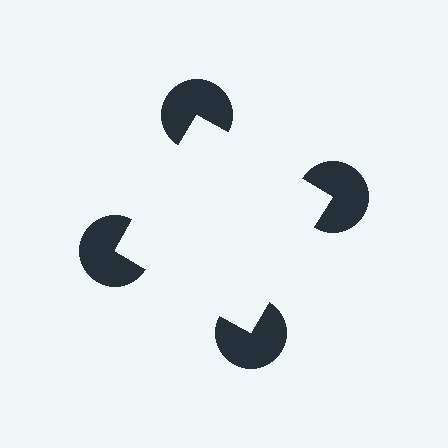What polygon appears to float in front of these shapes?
An illusory square — its edges are inferred from the aligned wedge cuts in the pac-man discs, not physically drawn.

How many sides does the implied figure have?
4 sides.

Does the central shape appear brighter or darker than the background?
It typically appears slightly brighter than the background, even though no actual brightness change is drawn.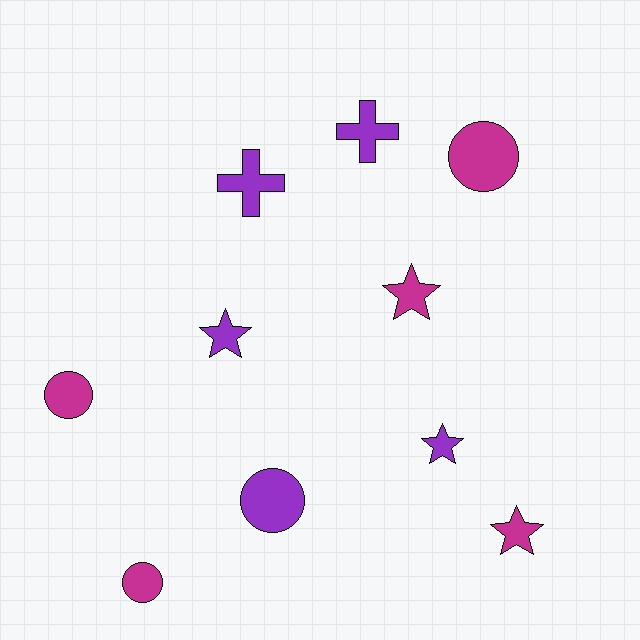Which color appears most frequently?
Magenta, with 5 objects.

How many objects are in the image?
There are 10 objects.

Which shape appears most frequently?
Circle, with 4 objects.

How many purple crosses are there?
There are 2 purple crosses.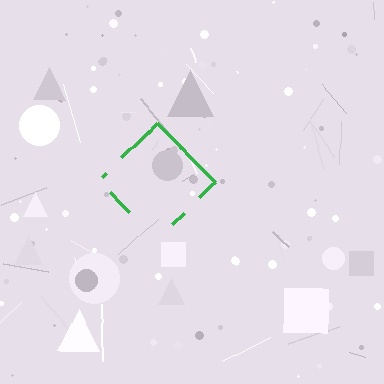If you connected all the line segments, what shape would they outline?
They would outline a diamond.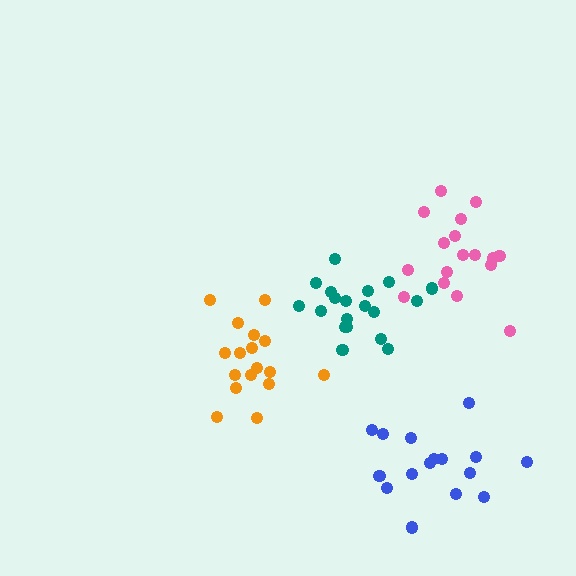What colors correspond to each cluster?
The clusters are colored: teal, blue, orange, pink.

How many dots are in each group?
Group 1: 19 dots, Group 2: 16 dots, Group 3: 17 dots, Group 4: 17 dots (69 total).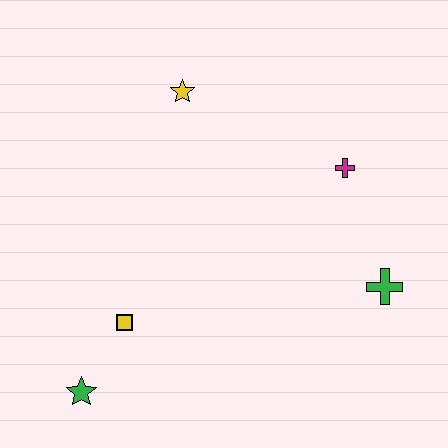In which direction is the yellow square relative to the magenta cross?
The yellow square is to the left of the magenta cross.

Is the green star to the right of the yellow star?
No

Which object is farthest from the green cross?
The green star is farthest from the green cross.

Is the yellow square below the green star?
No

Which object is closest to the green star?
The yellow square is closest to the green star.